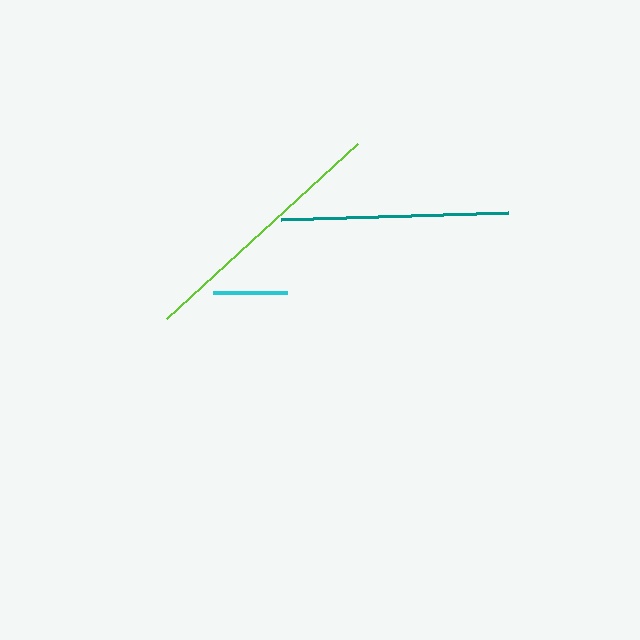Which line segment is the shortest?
The cyan line is the shortest at approximately 73 pixels.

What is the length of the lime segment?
The lime segment is approximately 259 pixels long.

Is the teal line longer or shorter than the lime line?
The lime line is longer than the teal line.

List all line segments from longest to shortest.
From longest to shortest: lime, teal, cyan.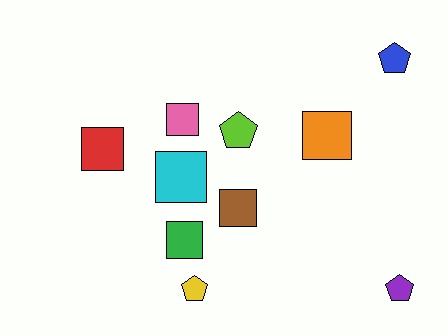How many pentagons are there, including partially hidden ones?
There are 4 pentagons.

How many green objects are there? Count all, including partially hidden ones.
There is 1 green object.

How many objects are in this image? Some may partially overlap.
There are 10 objects.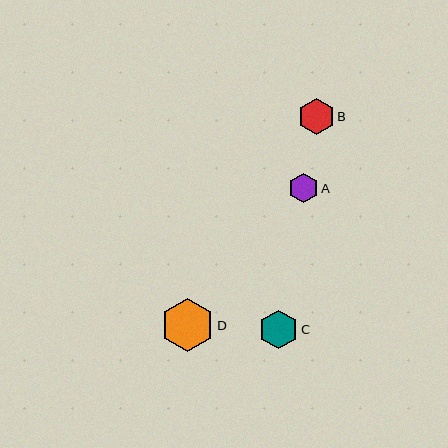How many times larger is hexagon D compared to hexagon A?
Hexagon D is approximately 1.8 times the size of hexagon A.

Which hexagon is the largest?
Hexagon D is the largest with a size of approximately 53 pixels.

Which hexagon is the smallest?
Hexagon A is the smallest with a size of approximately 30 pixels.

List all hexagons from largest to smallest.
From largest to smallest: D, C, B, A.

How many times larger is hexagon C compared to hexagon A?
Hexagon C is approximately 1.3 times the size of hexagon A.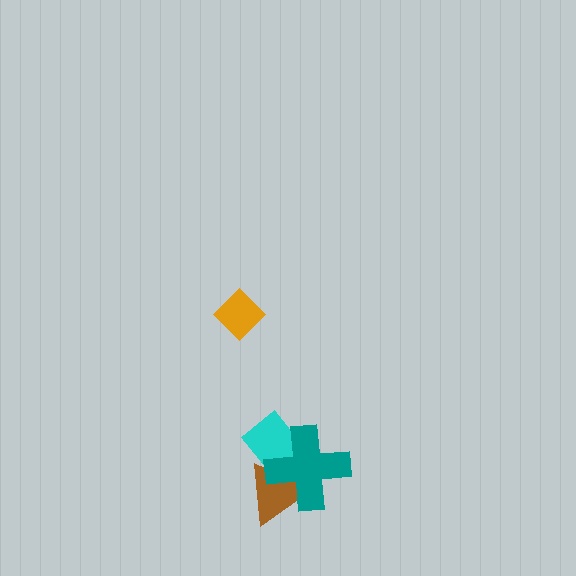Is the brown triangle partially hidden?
Yes, it is partially covered by another shape.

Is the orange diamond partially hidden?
No, no other shape covers it.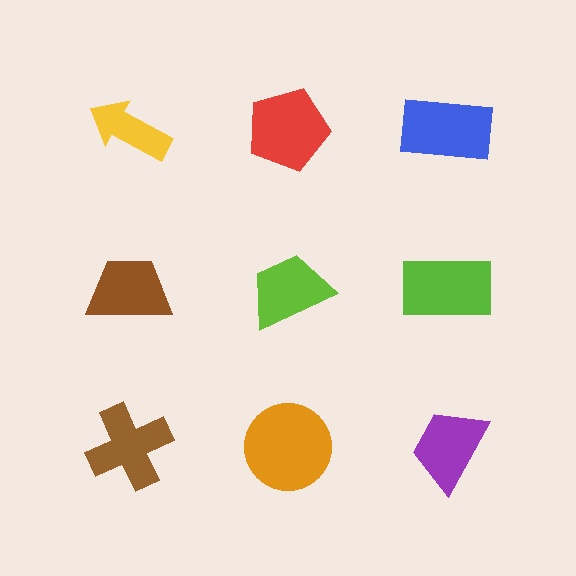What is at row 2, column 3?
A lime rectangle.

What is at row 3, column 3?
A purple trapezoid.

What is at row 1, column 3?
A blue rectangle.